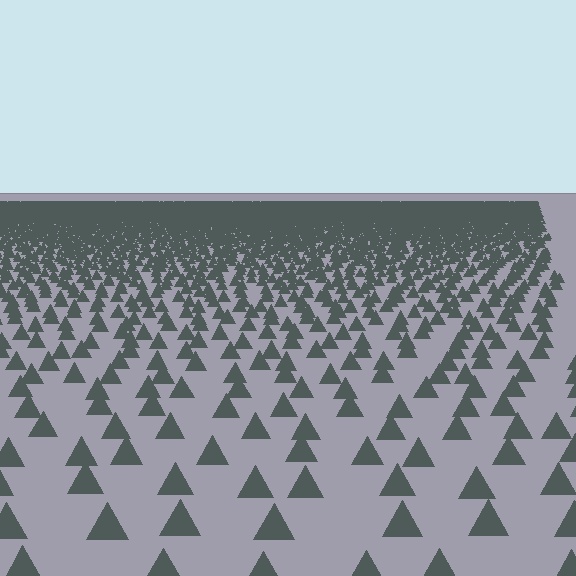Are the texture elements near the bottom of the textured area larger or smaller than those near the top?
Larger. Near the bottom, elements are closer to the viewer and appear at a bigger on-screen size.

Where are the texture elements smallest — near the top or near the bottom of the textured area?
Near the top.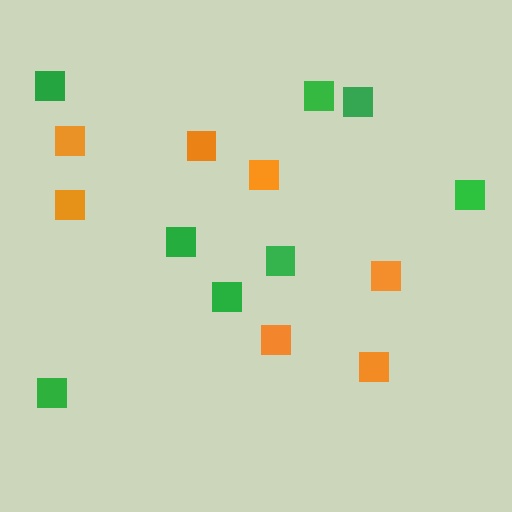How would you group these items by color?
There are 2 groups: one group of orange squares (7) and one group of green squares (8).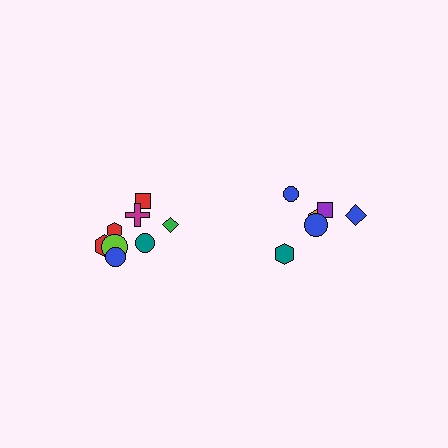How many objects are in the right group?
There are 6 objects.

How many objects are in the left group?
There are 8 objects.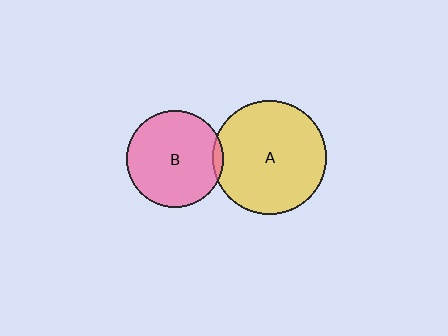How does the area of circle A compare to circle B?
Approximately 1.4 times.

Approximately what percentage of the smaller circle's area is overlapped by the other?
Approximately 5%.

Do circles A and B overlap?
Yes.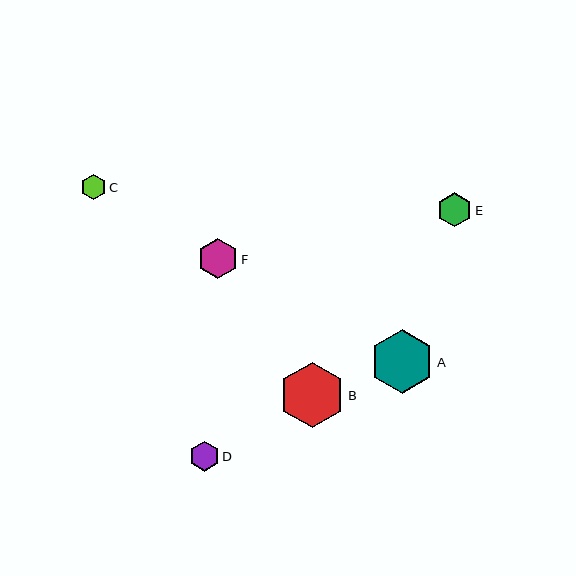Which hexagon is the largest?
Hexagon B is the largest with a size of approximately 65 pixels.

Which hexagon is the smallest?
Hexagon C is the smallest with a size of approximately 25 pixels.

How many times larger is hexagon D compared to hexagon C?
Hexagon D is approximately 1.2 times the size of hexagon C.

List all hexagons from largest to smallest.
From largest to smallest: B, A, F, E, D, C.